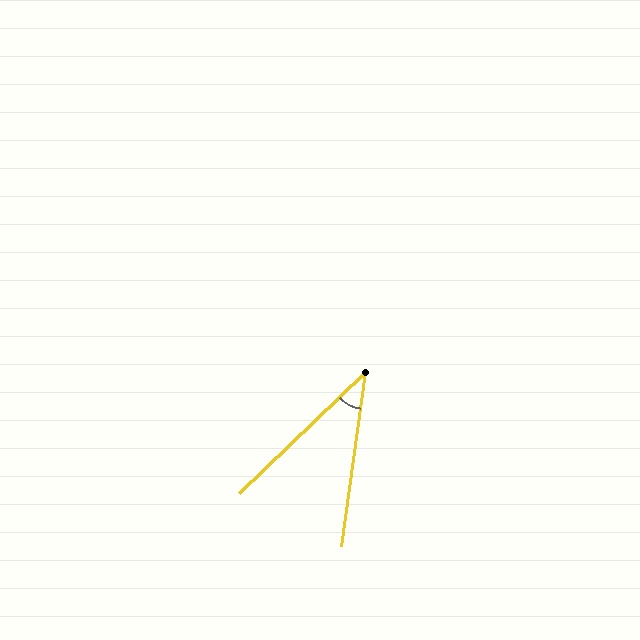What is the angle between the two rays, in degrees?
Approximately 38 degrees.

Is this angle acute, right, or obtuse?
It is acute.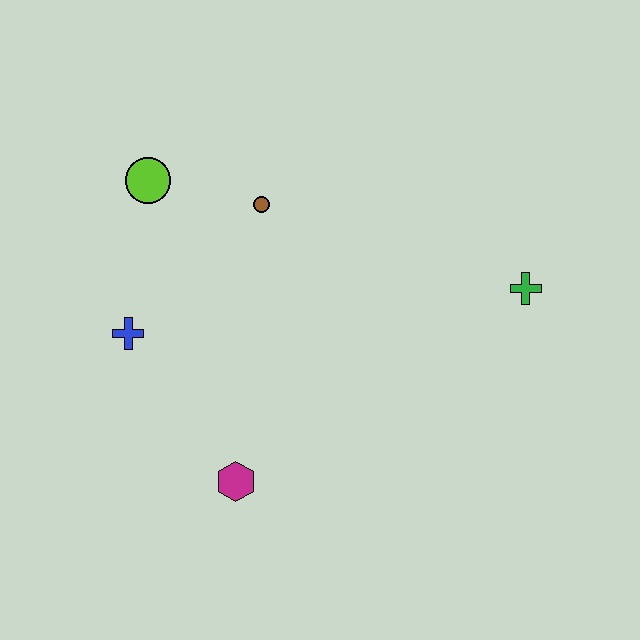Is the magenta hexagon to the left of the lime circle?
No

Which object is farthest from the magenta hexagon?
The green cross is farthest from the magenta hexagon.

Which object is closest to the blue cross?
The lime circle is closest to the blue cross.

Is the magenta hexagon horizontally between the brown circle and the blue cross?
Yes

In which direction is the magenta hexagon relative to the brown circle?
The magenta hexagon is below the brown circle.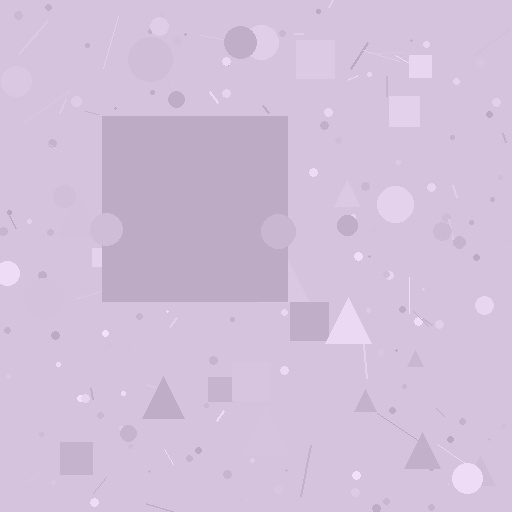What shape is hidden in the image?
A square is hidden in the image.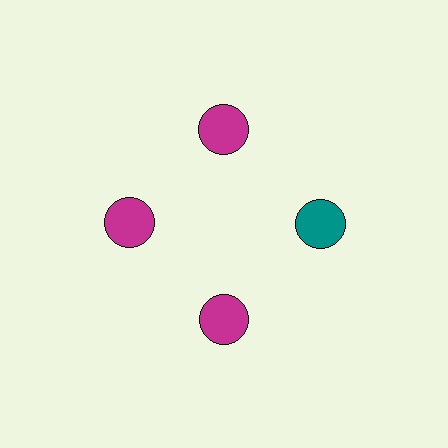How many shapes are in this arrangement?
There are 4 shapes arranged in a ring pattern.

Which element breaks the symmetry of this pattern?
The teal circle at roughly the 3 o'clock position breaks the symmetry. All other shapes are magenta circles.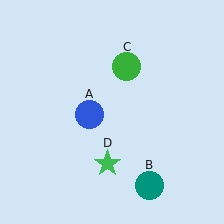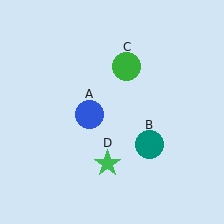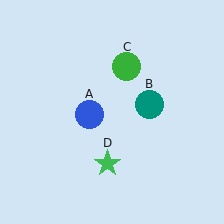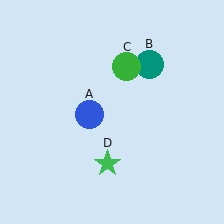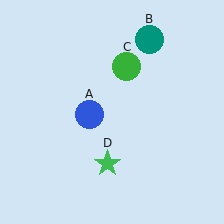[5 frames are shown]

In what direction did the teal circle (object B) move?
The teal circle (object B) moved up.